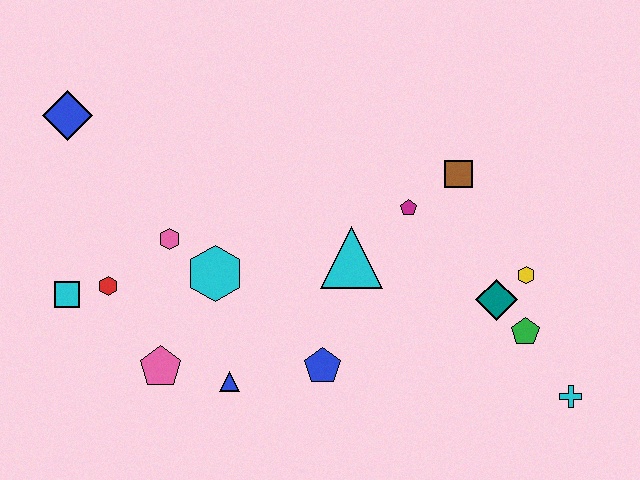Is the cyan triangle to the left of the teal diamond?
Yes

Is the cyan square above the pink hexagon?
No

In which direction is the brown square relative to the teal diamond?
The brown square is above the teal diamond.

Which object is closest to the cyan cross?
The green pentagon is closest to the cyan cross.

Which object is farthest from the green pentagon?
The blue diamond is farthest from the green pentagon.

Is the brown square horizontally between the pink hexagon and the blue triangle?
No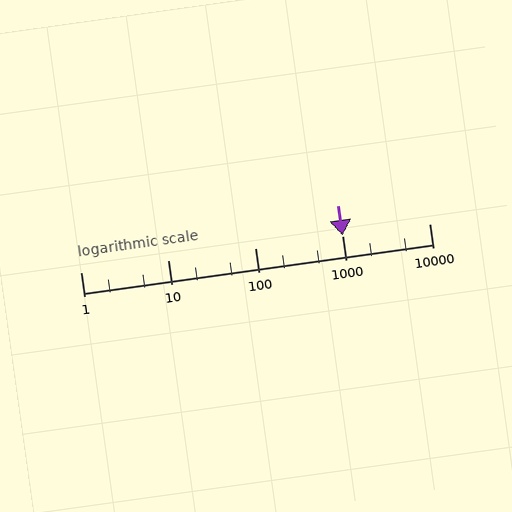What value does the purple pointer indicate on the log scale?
The pointer indicates approximately 1000.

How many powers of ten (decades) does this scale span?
The scale spans 4 decades, from 1 to 10000.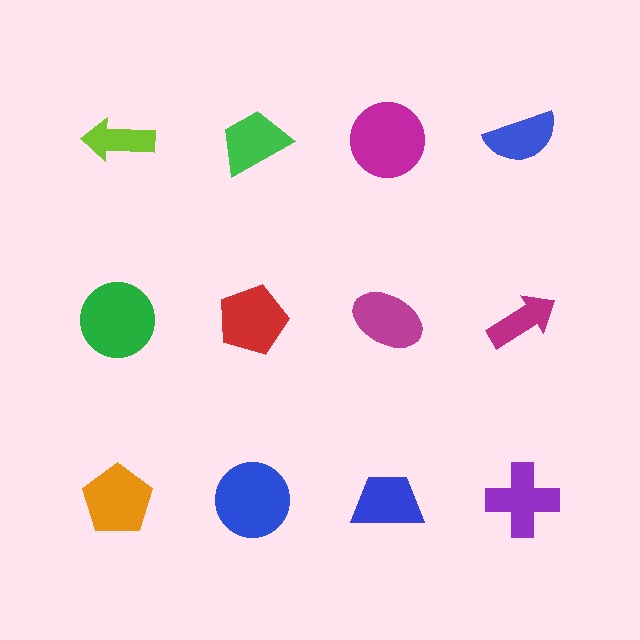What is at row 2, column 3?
A magenta ellipse.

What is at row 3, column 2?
A blue circle.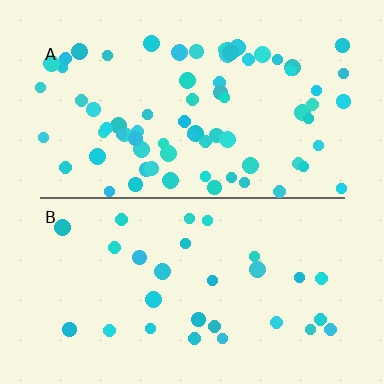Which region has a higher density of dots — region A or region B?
A (the top).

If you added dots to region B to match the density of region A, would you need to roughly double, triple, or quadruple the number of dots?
Approximately double.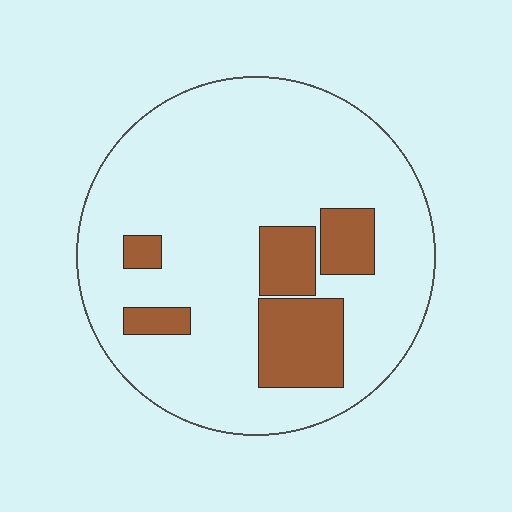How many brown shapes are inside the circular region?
5.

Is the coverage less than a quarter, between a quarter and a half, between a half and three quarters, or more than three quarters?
Less than a quarter.